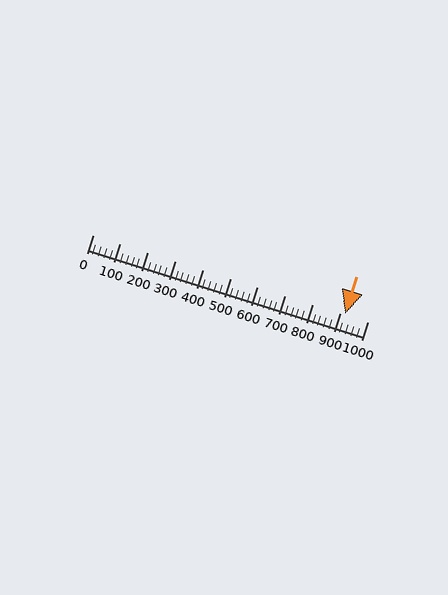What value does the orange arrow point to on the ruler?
The orange arrow points to approximately 918.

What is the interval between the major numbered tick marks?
The major tick marks are spaced 100 units apart.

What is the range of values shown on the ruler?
The ruler shows values from 0 to 1000.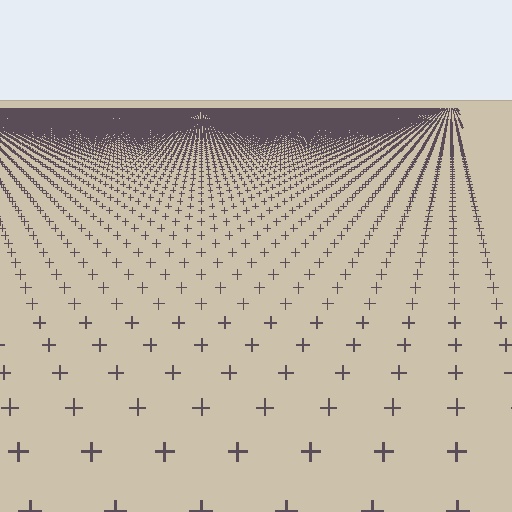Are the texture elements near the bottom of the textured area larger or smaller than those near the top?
Larger. Near the bottom, elements are closer to the viewer and appear at a bigger on-screen size.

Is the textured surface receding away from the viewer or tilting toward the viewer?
The surface is receding away from the viewer. Texture elements get smaller and denser toward the top.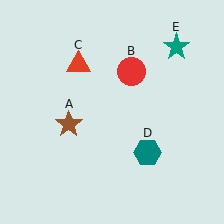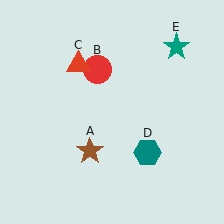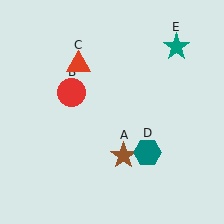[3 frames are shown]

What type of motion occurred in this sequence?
The brown star (object A), red circle (object B) rotated counterclockwise around the center of the scene.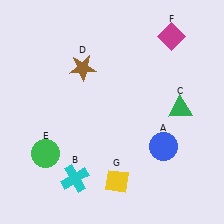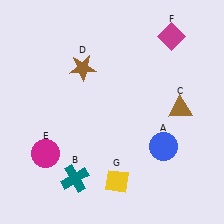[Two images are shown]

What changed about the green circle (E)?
In Image 1, E is green. In Image 2, it changed to magenta.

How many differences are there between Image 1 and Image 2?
There are 3 differences between the two images.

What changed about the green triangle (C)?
In Image 1, C is green. In Image 2, it changed to brown.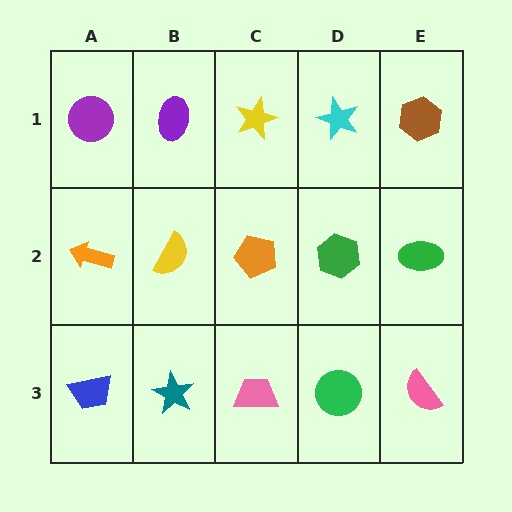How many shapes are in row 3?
5 shapes.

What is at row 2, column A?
An orange arrow.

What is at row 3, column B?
A teal star.